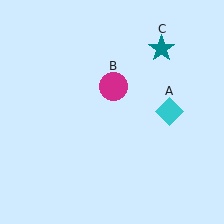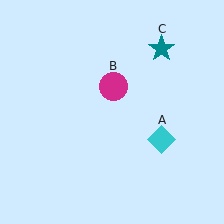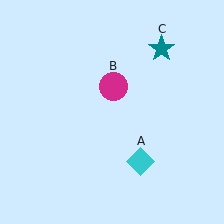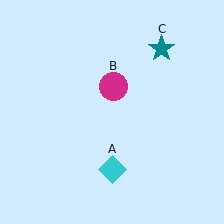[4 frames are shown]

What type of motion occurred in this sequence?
The cyan diamond (object A) rotated clockwise around the center of the scene.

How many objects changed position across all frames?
1 object changed position: cyan diamond (object A).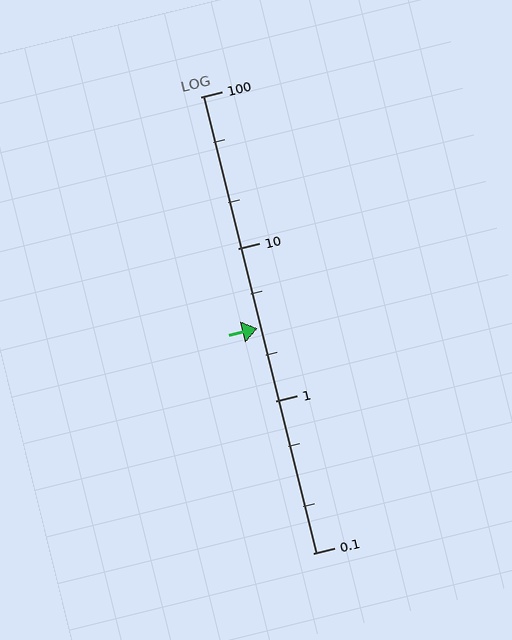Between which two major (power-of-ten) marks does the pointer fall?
The pointer is between 1 and 10.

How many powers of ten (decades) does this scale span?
The scale spans 3 decades, from 0.1 to 100.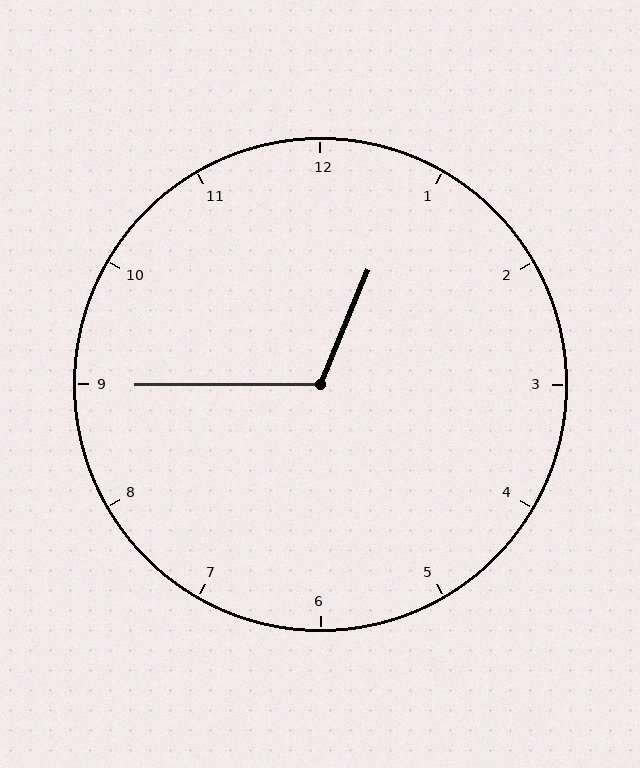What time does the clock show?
12:45.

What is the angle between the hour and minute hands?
Approximately 112 degrees.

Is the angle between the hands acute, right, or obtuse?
It is obtuse.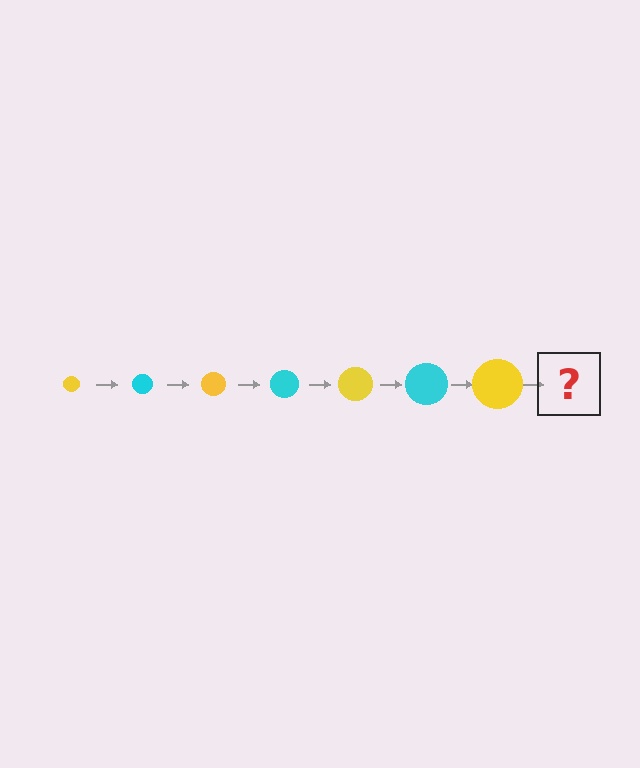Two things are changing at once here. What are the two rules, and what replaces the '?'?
The two rules are that the circle grows larger each step and the color cycles through yellow and cyan. The '?' should be a cyan circle, larger than the previous one.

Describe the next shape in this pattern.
It should be a cyan circle, larger than the previous one.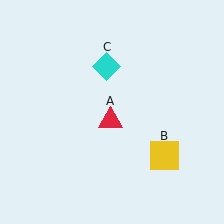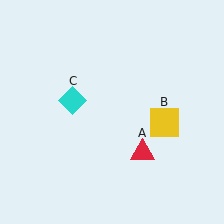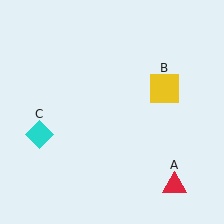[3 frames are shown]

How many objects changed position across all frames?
3 objects changed position: red triangle (object A), yellow square (object B), cyan diamond (object C).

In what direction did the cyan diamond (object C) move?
The cyan diamond (object C) moved down and to the left.